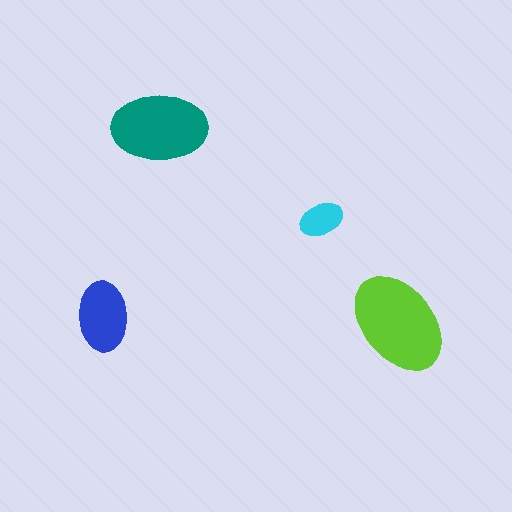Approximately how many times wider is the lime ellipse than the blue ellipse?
About 1.5 times wider.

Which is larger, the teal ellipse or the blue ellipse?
The teal one.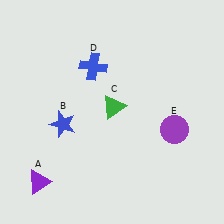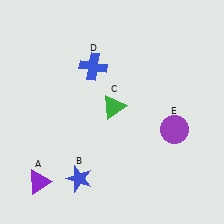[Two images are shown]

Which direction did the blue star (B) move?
The blue star (B) moved down.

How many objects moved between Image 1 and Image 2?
1 object moved between the two images.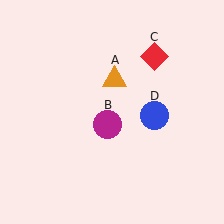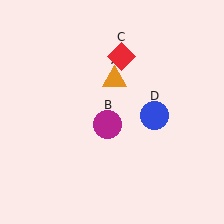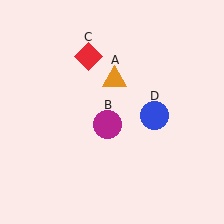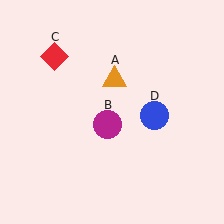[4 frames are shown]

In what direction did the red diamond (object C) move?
The red diamond (object C) moved left.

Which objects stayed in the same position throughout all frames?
Orange triangle (object A) and magenta circle (object B) and blue circle (object D) remained stationary.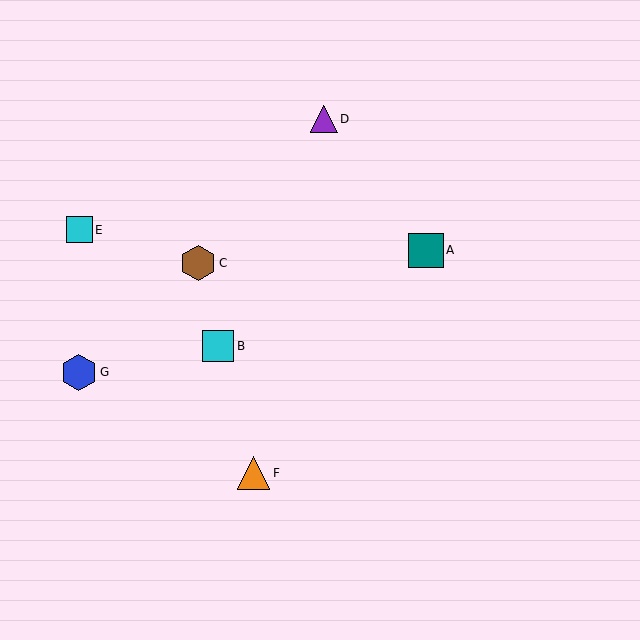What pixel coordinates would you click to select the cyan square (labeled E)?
Click at (79, 230) to select the cyan square E.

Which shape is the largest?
The blue hexagon (labeled G) is the largest.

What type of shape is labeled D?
Shape D is a purple triangle.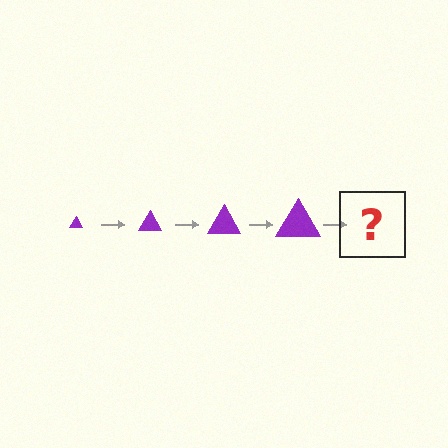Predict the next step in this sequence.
The next step is a purple triangle, larger than the previous one.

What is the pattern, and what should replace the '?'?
The pattern is that the triangle gets progressively larger each step. The '?' should be a purple triangle, larger than the previous one.